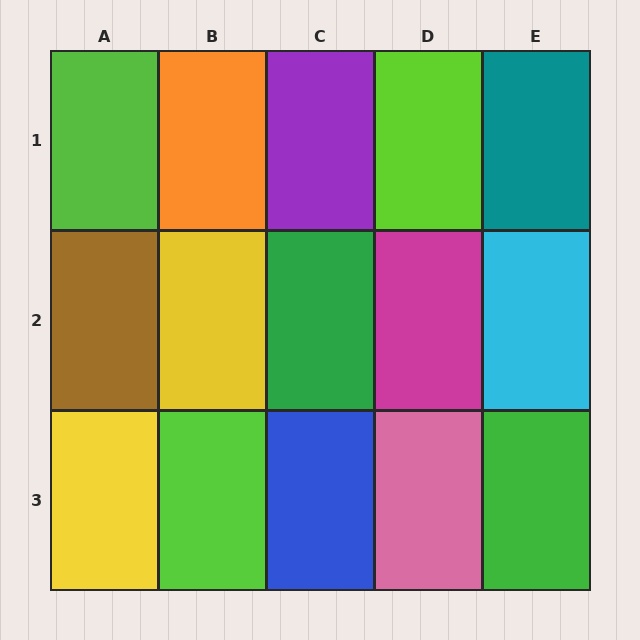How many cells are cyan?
1 cell is cyan.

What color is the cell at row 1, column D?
Lime.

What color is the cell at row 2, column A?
Brown.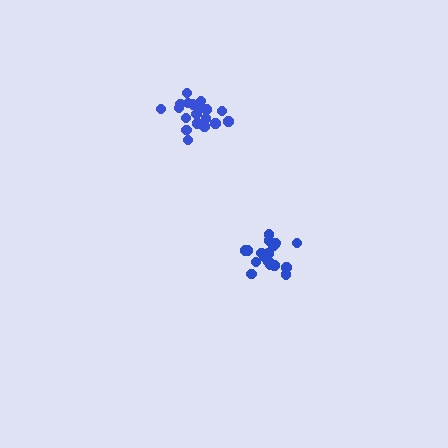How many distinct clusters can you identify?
There are 2 distinct clusters.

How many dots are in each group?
Group 1: 19 dots, Group 2: 19 dots (38 total).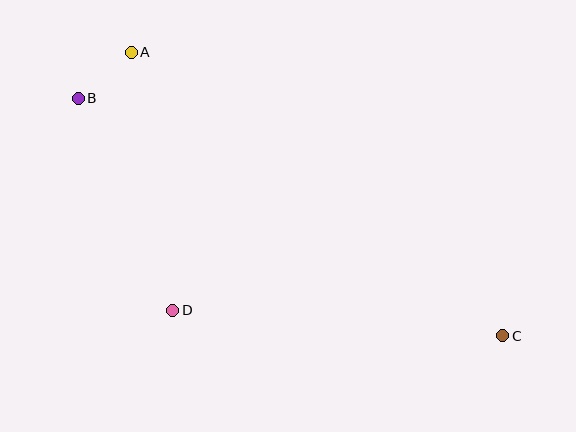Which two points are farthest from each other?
Points B and C are farthest from each other.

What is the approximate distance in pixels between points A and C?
The distance between A and C is approximately 467 pixels.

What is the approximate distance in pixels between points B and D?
The distance between B and D is approximately 232 pixels.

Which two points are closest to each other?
Points A and B are closest to each other.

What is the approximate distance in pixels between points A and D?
The distance between A and D is approximately 261 pixels.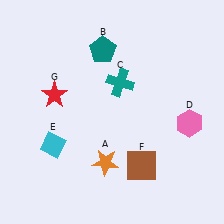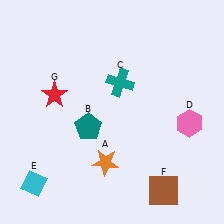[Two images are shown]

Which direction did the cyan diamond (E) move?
The cyan diamond (E) moved down.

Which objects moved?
The objects that moved are: the teal pentagon (B), the cyan diamond (E), the brown square (F).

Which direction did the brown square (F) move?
The brown square (F) moved down.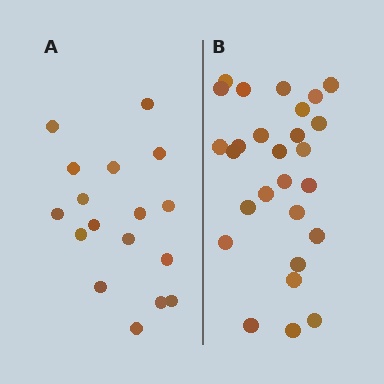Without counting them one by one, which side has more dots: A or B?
Region B (the right region) has more dots.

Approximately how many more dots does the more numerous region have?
Region B has roughly 10 or so more dots than region A.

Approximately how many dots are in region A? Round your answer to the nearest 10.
About 20 dots. (The exact count is 17, which rounds to 20.)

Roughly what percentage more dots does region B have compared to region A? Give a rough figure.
About 60% more.